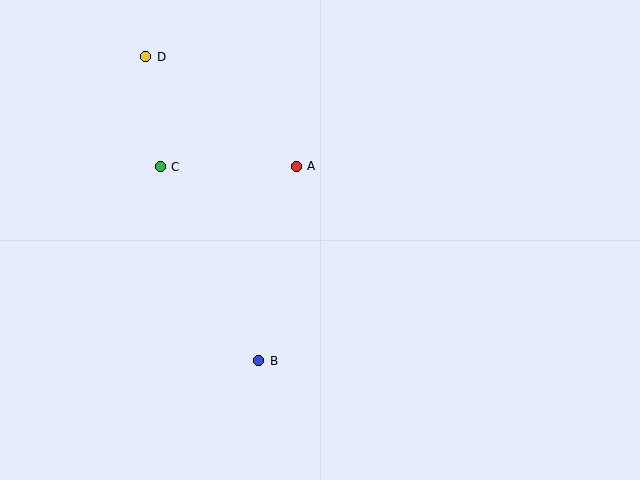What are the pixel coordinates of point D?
Point D is at (145, 57).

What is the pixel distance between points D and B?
The distance between D and B is 325 pixels.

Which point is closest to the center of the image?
Point A at (296, 166) is closest to the center.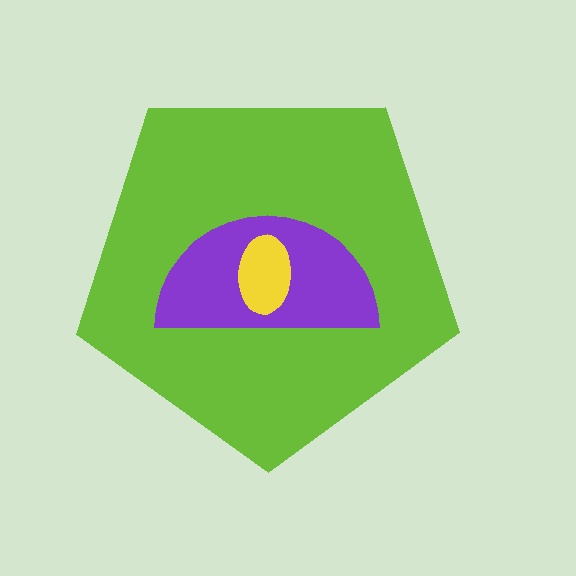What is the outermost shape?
The lime pentagon.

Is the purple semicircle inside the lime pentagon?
Yes.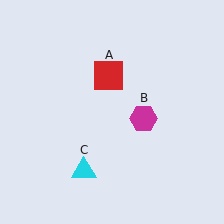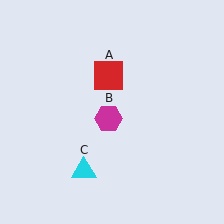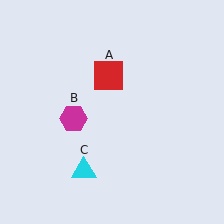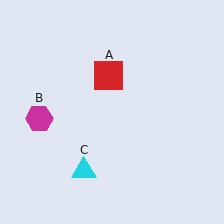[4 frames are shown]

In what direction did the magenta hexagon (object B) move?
The magenta hexagon (object B) moved left.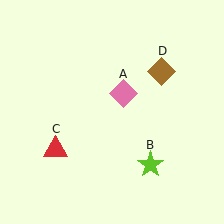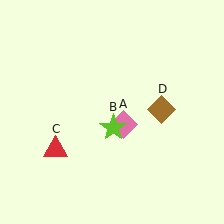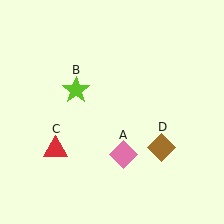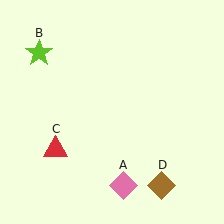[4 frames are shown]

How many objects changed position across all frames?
3 objects changed position: pink diamond (object A), lime star (object B), brown diamond (object D).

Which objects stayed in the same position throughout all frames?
Red triangle (object C) remained stationary.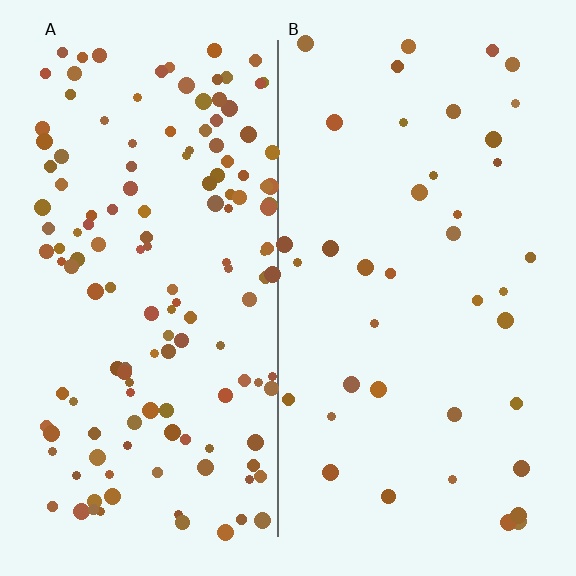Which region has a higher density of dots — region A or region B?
A (the left).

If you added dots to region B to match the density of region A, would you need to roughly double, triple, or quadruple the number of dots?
Approximately quadruple.